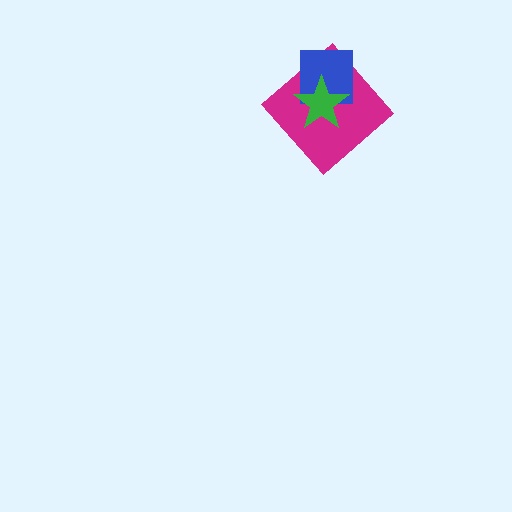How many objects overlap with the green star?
2 objects overlap with the green star.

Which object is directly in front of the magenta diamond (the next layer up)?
The blue square is directly in front of the magenta diamond.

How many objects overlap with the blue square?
2 objects overlap with the blue square.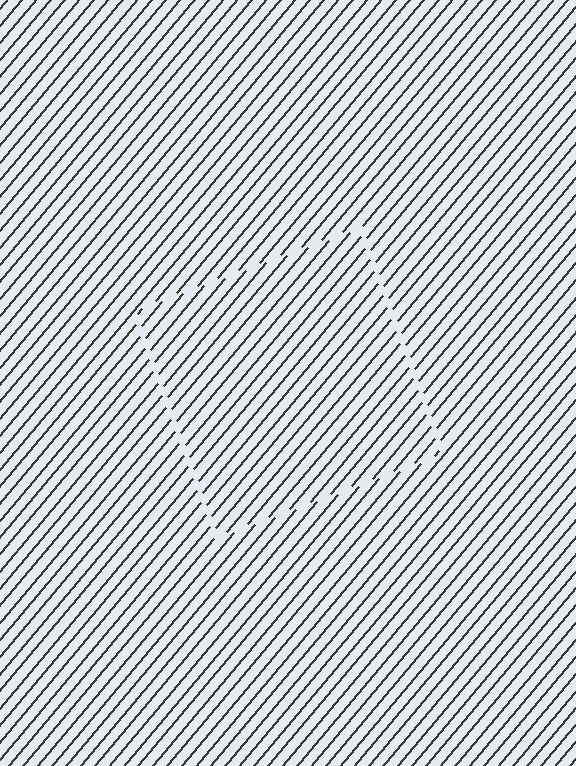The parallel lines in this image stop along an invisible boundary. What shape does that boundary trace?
An illusory square. The interior of the shape contains the same grating, shifted by half a period — the contour is defined by the phase discontinuity where line-ends from the inner and outer gratings abut.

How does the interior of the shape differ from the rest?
The interior of the shape contains the same grating, shifted by half a period — the contour is defined by the phase discontinuity where line-ends from the inner and outer gratings abut.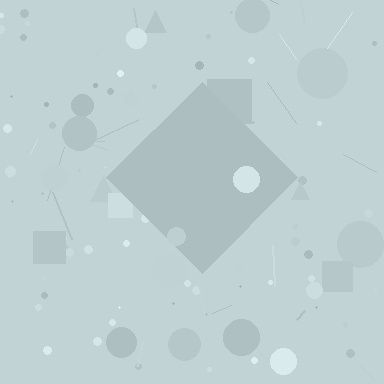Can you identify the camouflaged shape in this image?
The camouflaged shape is a diamond.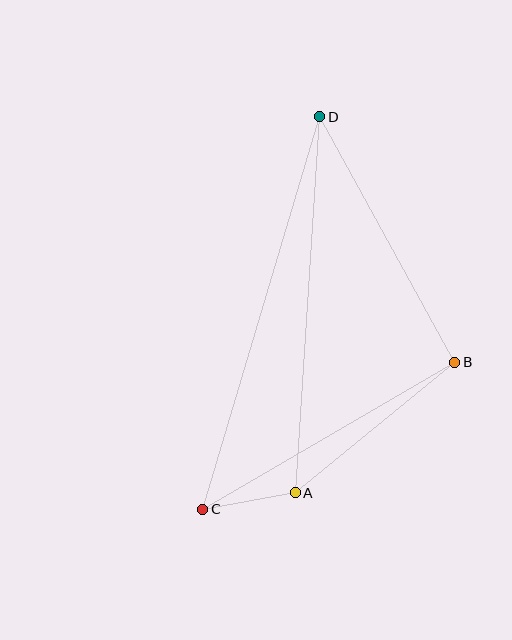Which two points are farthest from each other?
Points C and D are farthest from each other.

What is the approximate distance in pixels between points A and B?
The distance between A and B is approximately 206 pixels.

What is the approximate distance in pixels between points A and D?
The distance between A and D is approximately 377 pixels.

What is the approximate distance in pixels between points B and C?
The distance between B and C is approximately 292 pixels.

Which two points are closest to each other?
Points A and C are closest to each other.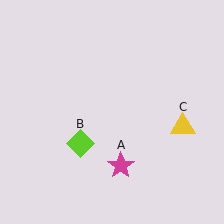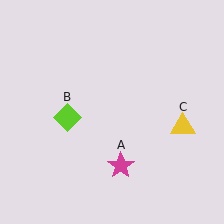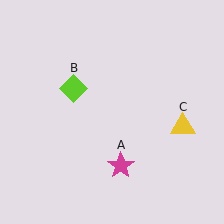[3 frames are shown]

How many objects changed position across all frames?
1 object changed position: lime diamond (object B).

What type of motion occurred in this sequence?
The lime diamond (object B) rotated clockwise around the center of the scene.